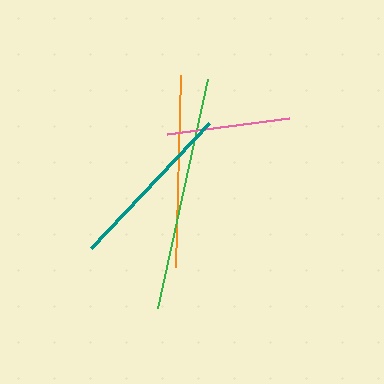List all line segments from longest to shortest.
From longest to shortest: green, orange, teal, pink.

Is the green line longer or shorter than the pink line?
The green line is longer than the pink line.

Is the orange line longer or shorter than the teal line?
The orange line is longer than the teal line.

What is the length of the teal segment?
The teal segment is approximately 173 pixels long.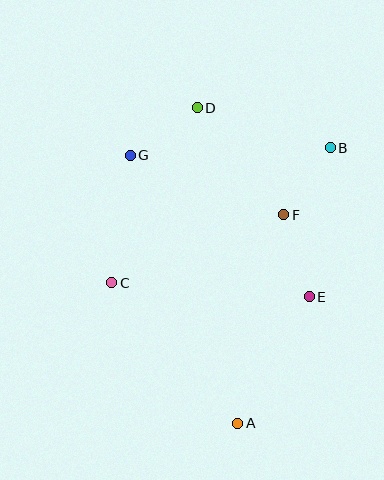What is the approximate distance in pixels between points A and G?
The distance between A and G is approximately 289 pixels.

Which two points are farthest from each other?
Points A and D are farthest from each other.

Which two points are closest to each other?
Points B and F are closest to each other.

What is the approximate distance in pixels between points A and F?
The distance between A and F is approximately 214 pixels.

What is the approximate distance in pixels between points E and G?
The distance between E and G is approximately 228 pixels.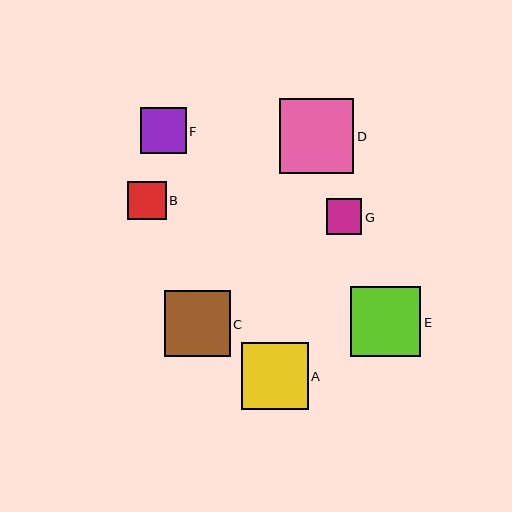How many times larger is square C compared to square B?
Square C is approximately 1.7 times the size of square B.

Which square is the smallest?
Square G is the smallest with a size of approximately 36 pixels.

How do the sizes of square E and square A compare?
Square E and square A are approximately the same size.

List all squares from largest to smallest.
From largest to smallest: D, E, A, C, F, B, G.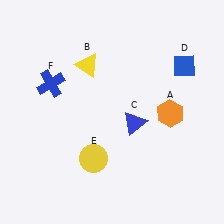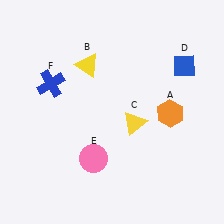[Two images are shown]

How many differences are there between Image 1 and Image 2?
There are 2 differences between the two images.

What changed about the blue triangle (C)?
In Image 1, C is blue. In Image 2, it changed to yellow.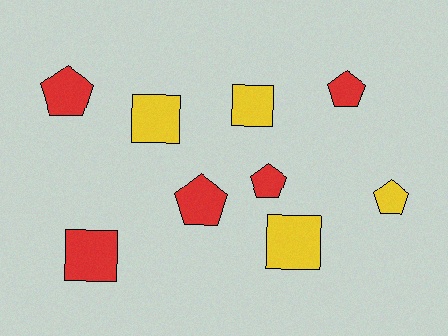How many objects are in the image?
There are 9 objects.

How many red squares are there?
There is 1 red square.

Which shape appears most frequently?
Pentagon, with 5 objects.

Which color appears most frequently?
Red, with 5 objects.